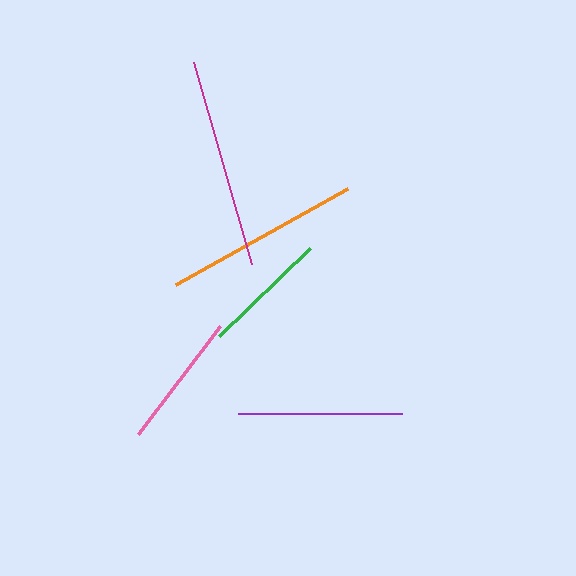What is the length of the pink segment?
The pink segment is approximately 136 pixels long.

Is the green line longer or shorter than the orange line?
The orange line is longer than the green line.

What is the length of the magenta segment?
The magenta segment is approximately 210 pixels long.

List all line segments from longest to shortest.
From longest to shortest: magenta, orange, purple, pink, green.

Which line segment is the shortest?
The green line is the shortest at approximately 127 pixels.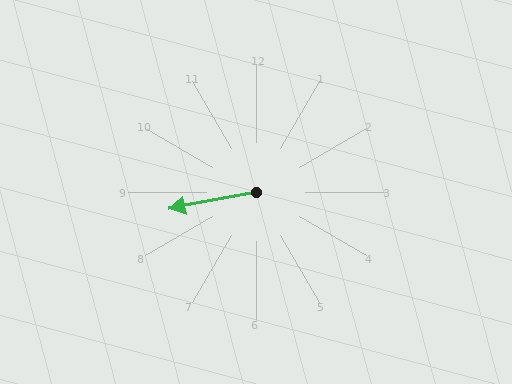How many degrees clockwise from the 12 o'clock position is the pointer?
Approximately 259 degrees.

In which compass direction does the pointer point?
West.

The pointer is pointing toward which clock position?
Roughly 9 o'clock.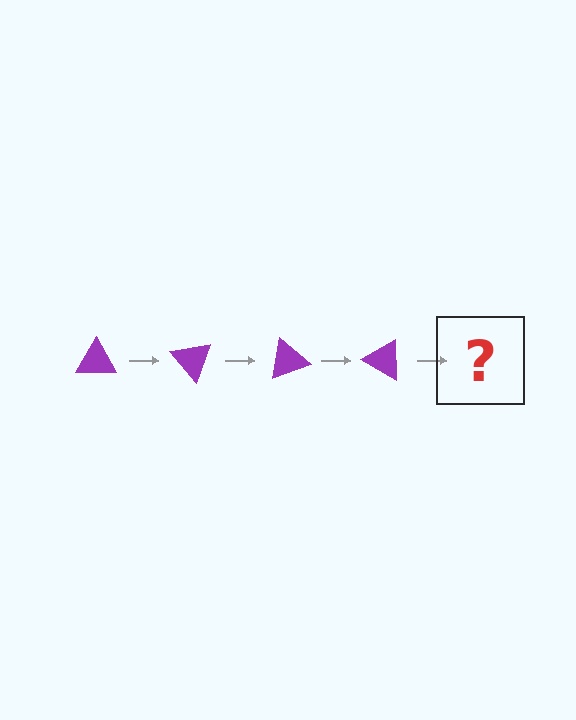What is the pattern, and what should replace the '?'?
The pattern is that the triangle rotates 50 degrees each step. The '?' should be a purple triangle rotated 200 degrees.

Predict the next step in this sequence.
The next step is a purple triangle rotated 200 degrees.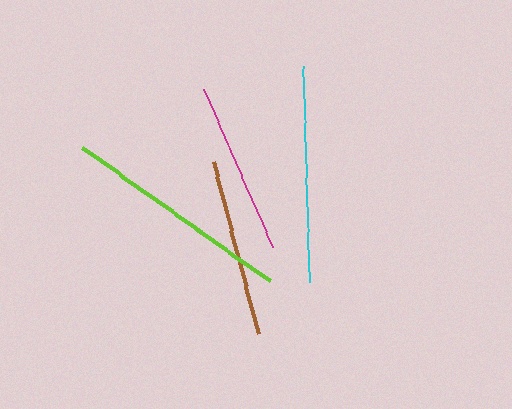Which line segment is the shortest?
The magenta line is the shortest at approximately 173 pixels.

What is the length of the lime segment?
The lime segment is approximately 230 pixels long.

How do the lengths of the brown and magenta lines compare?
The brown and magenta lines are approximately the same length.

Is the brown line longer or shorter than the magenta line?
The brown line is longer than the magenta line.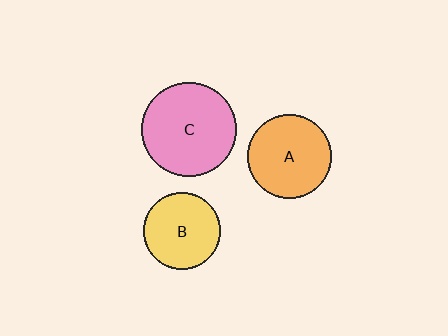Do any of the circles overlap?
No, none of the circles overlap.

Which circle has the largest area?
Circle C (pink).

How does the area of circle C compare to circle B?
Approximately 1.5 times.